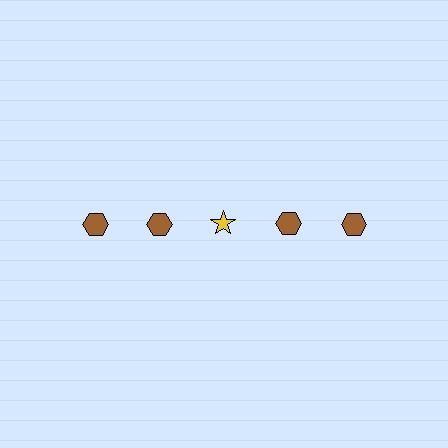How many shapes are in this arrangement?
There are 5 shapes arranged in a grid pattern.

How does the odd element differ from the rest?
It differs in both color (yellow instead of brown) and shape (star instead of hexagon).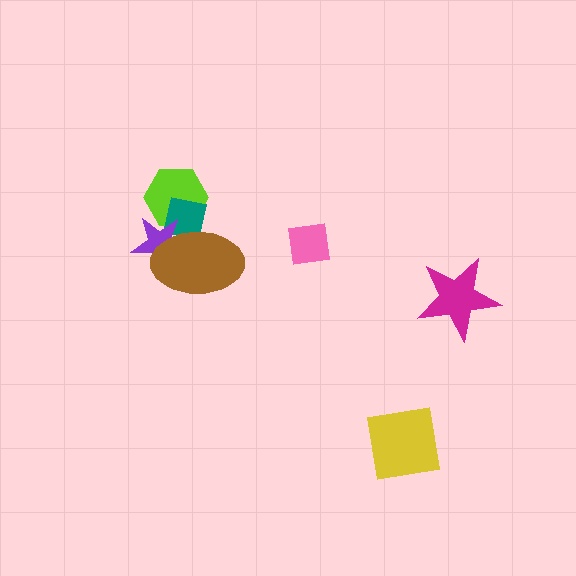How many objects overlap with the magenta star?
0 objects overlap with the magenta star.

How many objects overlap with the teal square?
3 objects overlap with the teal square.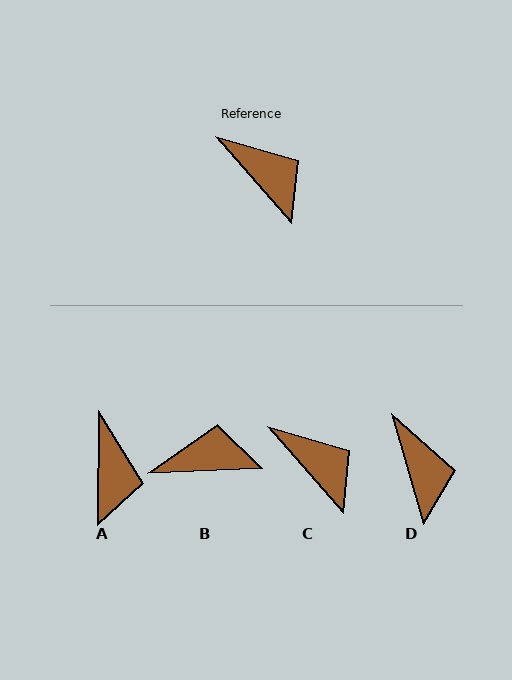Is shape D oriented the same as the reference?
No, it is off by about 25 degrees.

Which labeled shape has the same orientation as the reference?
C.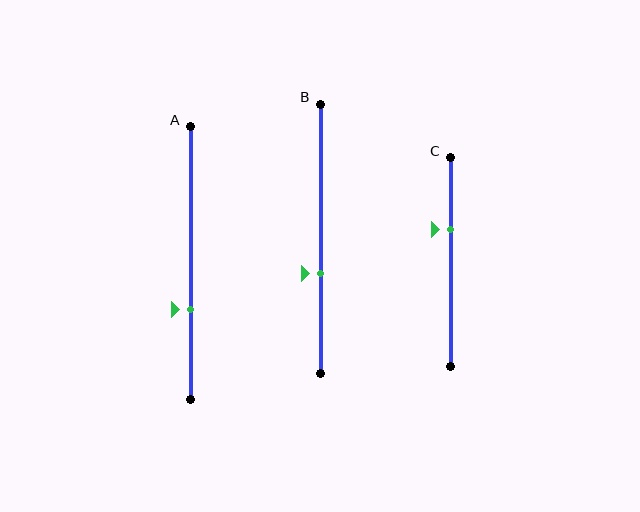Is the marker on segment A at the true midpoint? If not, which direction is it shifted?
No, the marker on segment A is shifted downward by about 17% of the segment length.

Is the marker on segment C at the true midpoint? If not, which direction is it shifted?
No, the marker on segment C is shifted upward by about 16% of the segment length.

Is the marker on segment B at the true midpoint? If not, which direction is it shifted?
No, the marker on segment B is shifted downward by about 13% of the segment length.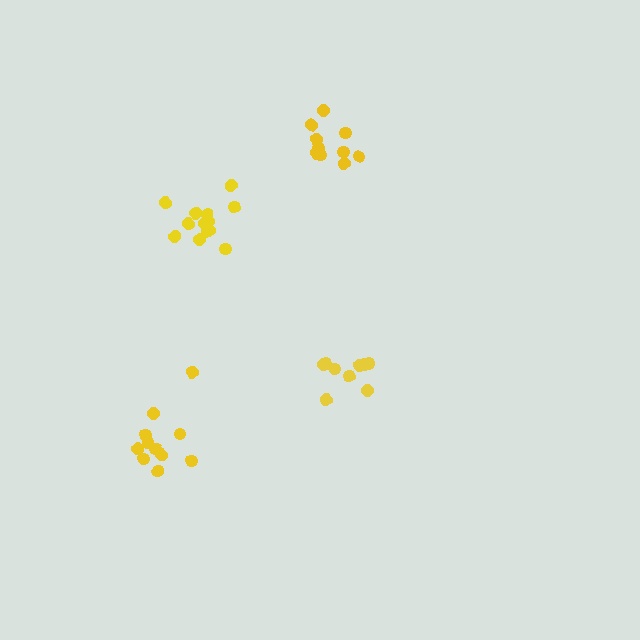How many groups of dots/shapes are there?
There are 4 groups.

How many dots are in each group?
Group 1: 13 dots, Group 2: 10 dots, Group 3: 9 dots, Group 4: 11 dots (43 total).